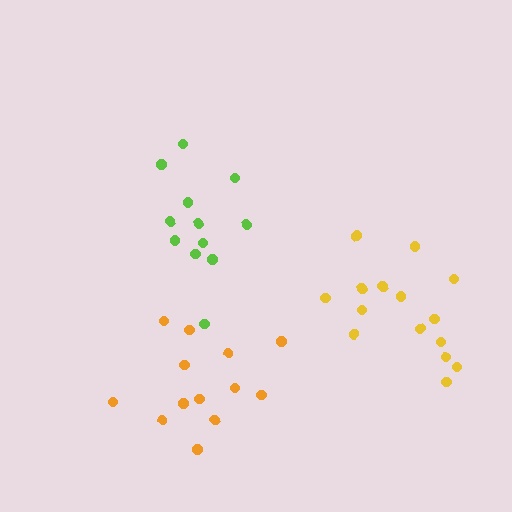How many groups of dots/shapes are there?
There are 3 groups.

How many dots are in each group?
Group 1: 15 dots, Group 2: 13 dots, Group 3: 12 dots (40 total).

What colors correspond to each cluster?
The clusters are colored: yellow, orange, lime.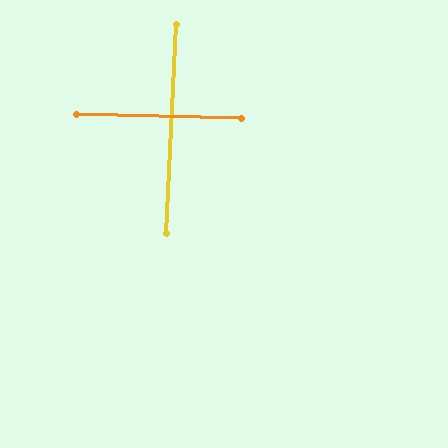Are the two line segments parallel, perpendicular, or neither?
Perpendicular — they meet at approximately 88°.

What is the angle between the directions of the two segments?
Approximately 88 degrees.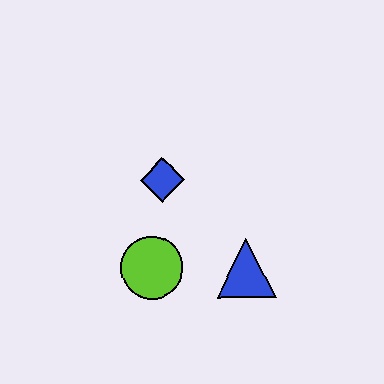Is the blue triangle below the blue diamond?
Yes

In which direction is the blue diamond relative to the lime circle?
The blue diamond is above the lime circle.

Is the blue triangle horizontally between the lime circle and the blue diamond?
No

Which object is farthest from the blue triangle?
The blue diamond is farthest from the blue triangle.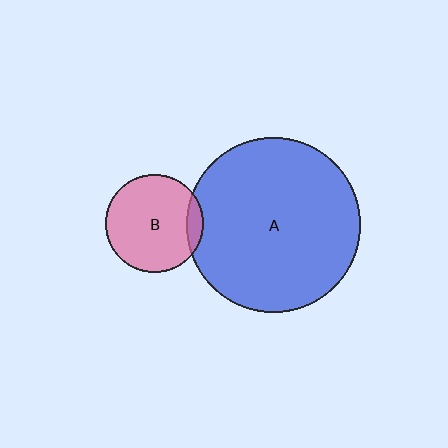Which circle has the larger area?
Circle A (blue).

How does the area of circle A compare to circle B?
Approximately 3.2 times.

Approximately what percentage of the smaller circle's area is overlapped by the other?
Approximately 10%.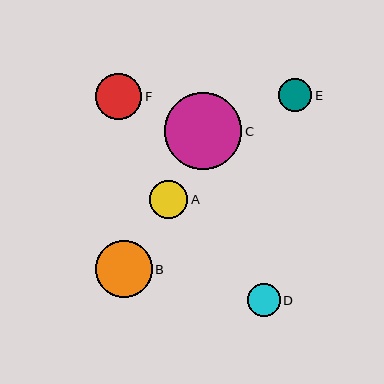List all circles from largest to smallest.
From largest to smallest: C, B, F, A, E, D.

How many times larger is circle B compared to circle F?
Circle B is approximately 1.2 times the size of circle F.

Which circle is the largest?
Circle C is the largest with a size of approximately 77 pixels.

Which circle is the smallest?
Circle D is the smallest with a size of approximately 33 pixels.